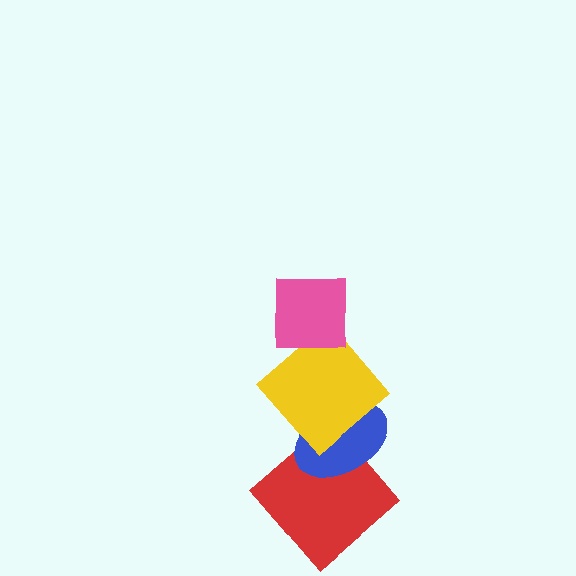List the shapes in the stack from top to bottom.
From top to bottom: the pink square, the yellow diamond, the blue ellipse, the red diamond.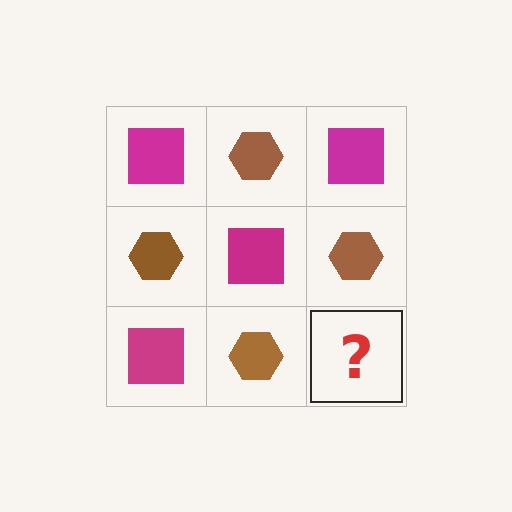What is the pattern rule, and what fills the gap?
The rule is that it alternates magenta square and brown hexagon in a checkerboard pattern. The gap should be filled with a magenta square.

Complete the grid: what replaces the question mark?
The question mark should be replaced with a magenta square.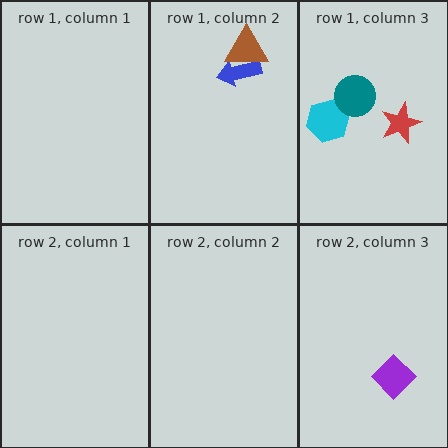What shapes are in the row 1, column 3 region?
The cyan hexagon, the red star, the teal circle.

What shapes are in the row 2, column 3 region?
The purple diamond.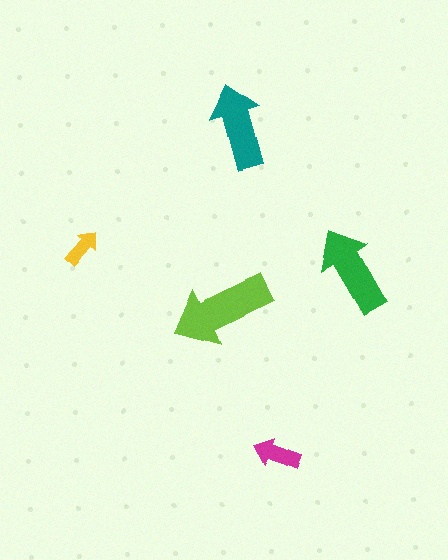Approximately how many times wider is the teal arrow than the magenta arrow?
About 2 times wider.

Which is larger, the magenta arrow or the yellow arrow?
The magenta one.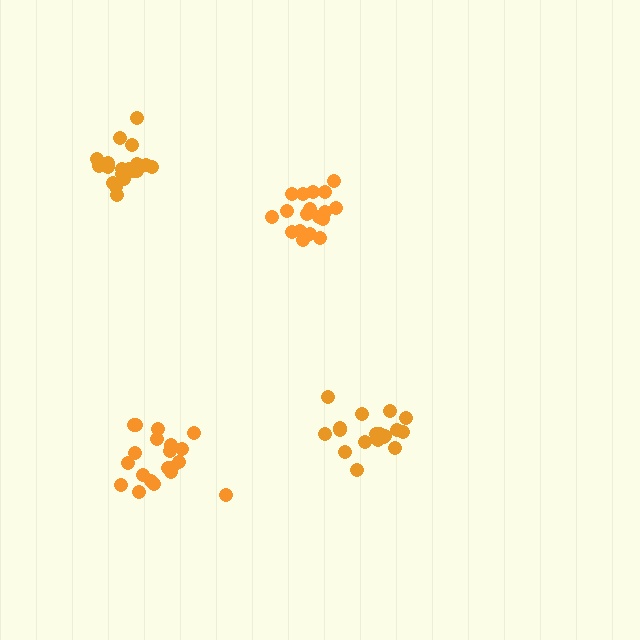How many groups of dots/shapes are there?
There are 4 groups.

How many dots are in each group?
Group 1: 20 dots, Group 2: 19 dots, Group 3: 18 dots, Group 4: 18 dots (75 total).